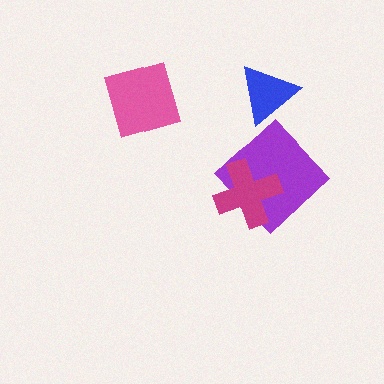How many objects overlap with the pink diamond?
0 objects overlap with the pink diamond.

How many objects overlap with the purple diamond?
1 object overlaps with the purple diamond.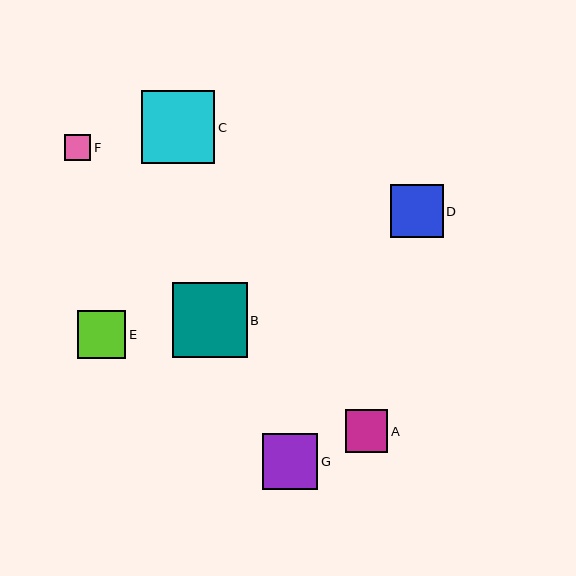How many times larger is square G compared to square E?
Square G is approximately 1.2 times the size of square E.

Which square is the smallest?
Square F is the smallest with a size of approximately 26 pixels.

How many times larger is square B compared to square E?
Square B is approximately 1.6 times the size of square E.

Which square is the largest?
Square B is the largest with a size of approximately 75 pixels.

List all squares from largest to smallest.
From largest to smallest: B, C, G, D, E, A, F.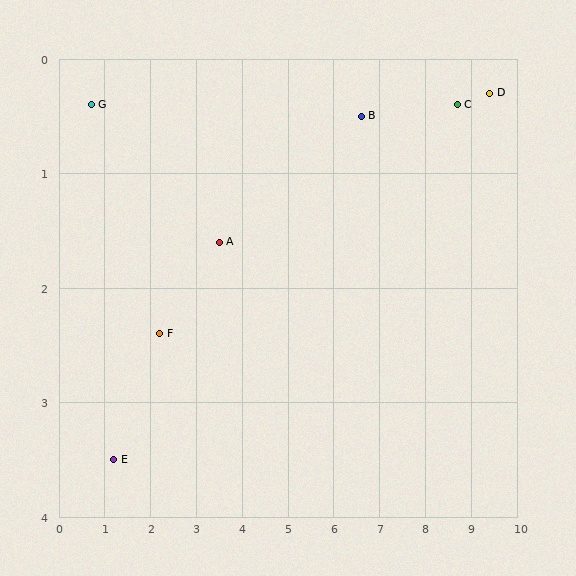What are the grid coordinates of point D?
Point D is at approximately (9.4, 0.3).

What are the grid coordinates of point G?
Point G is at approximately (0.7, 0.4).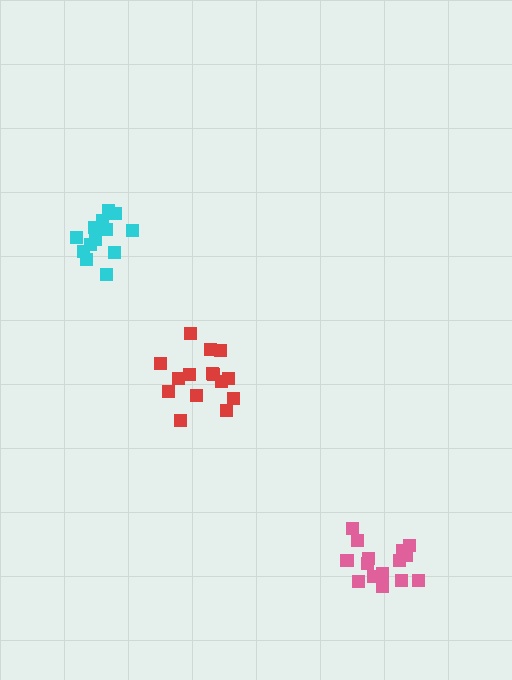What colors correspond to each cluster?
The clusters are colored: pink, red, cyan.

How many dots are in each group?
Group 1: 16 dots, Group 2: 15 dots, Group 3: 13 dots (44 total).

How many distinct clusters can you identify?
There are 3 distinct clusters.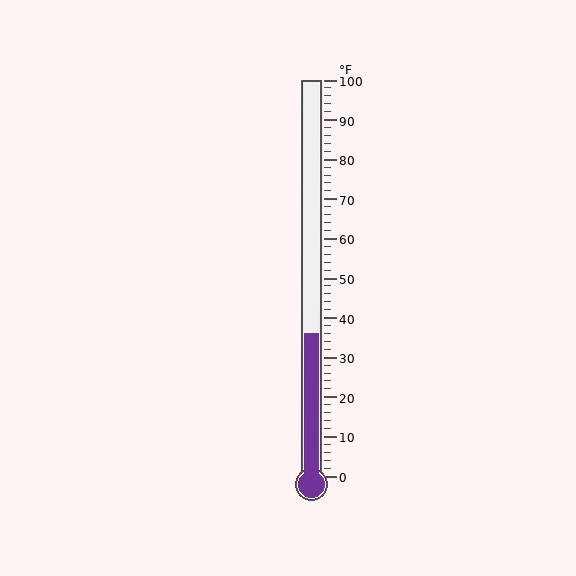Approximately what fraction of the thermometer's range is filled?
The thermometer is filled to approximately 35% of its range.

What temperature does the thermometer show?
The thermometer shows approximately 36°F.